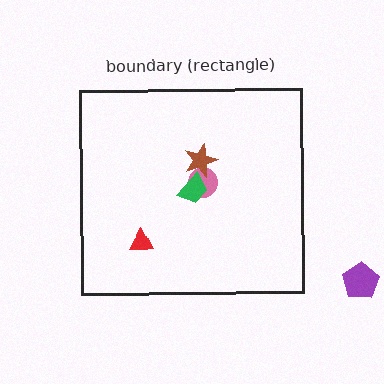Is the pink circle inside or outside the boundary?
Inside.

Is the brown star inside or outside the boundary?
Inside.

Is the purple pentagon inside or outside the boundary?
Outside.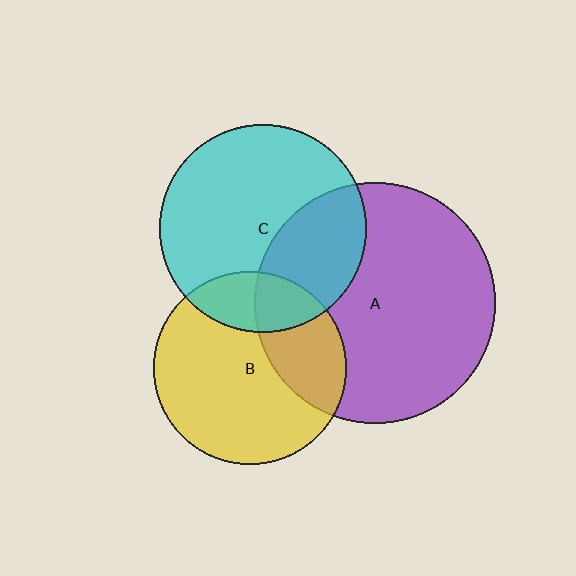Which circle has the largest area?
Circle A (purple).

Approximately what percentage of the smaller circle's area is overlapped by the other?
Approximately 20%.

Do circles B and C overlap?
Yes.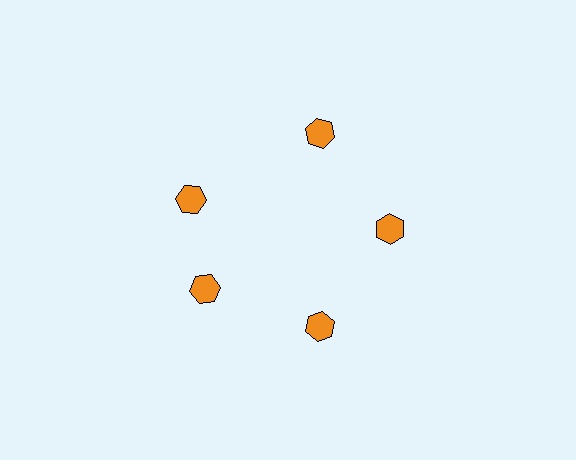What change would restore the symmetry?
The symmetry would be restored by rotating it back into even spacing with its neighbors so that all 5 hexagons sit at equal angles and equal distance from the center.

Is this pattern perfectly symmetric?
No. The 5 orange hexagons are arranged in a ring, but one element near the 10 o'clock position is rotated out of alignment along the ring, breaking the 5-fold rotational symmetry.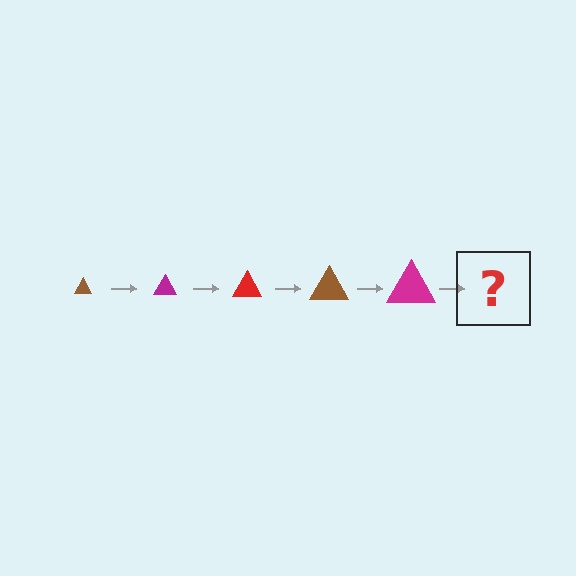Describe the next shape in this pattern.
It should be a red triangle, larger than the previous one.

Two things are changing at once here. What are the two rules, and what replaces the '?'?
The two rules are that the triangle grows larger each step and the color cycles through brown, magenta, and red. The '?' should be a red triangle, larger than the previous one.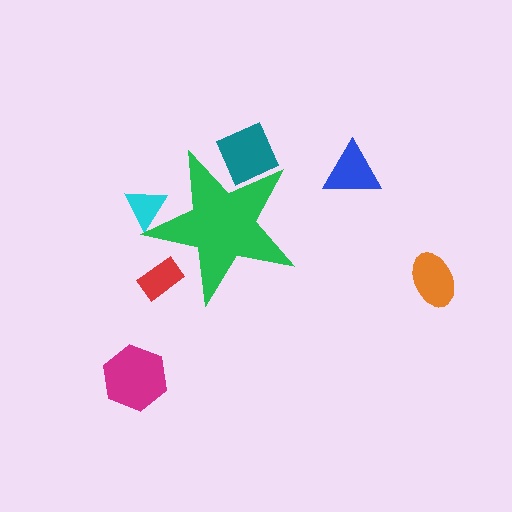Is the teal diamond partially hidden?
Yes, the teal diamond is partially hidden behind the green star.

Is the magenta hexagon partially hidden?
No, the magenta hexagon is fully visible.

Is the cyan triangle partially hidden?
Yes, the cyan triangle is partially hidden behind the green star.